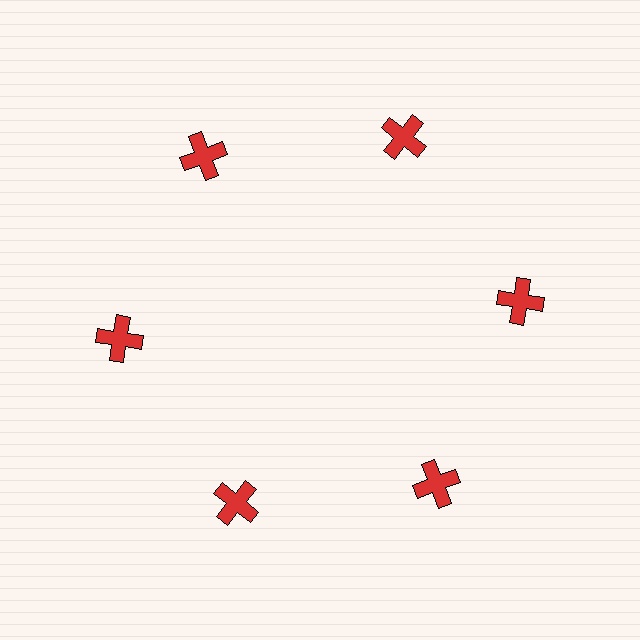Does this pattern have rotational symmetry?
Yes, this pattern has 6-fold rotational symmetry. It looks the same after rotating 60 degrees around the center.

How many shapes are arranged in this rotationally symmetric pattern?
There are 6 shapes, arranged in 6 groups of 1.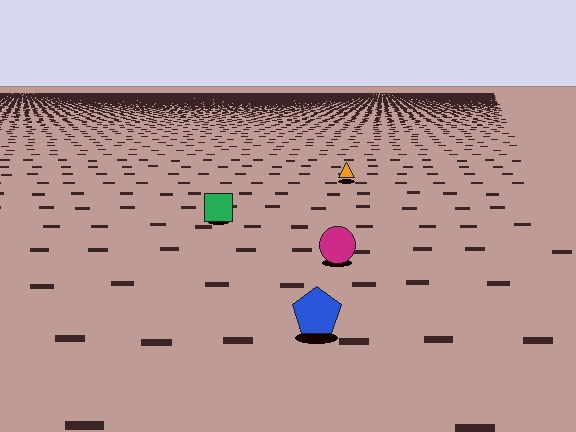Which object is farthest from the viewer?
The orange triangle is farthest from the viewer. It appears smaller and the ground texture around it is denser.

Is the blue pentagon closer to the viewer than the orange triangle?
Yes. The blue pentagon is closer — you can tell from the texture gradient: the ground texture is coarser near it.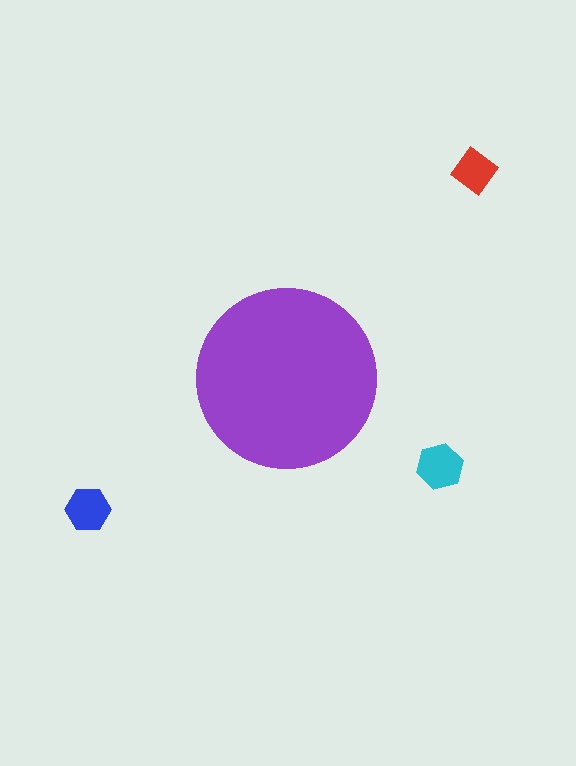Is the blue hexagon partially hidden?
No, the blue hexagon is fully visible.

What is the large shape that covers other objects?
A purple circle.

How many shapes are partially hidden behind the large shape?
0 shapes are partially hidden.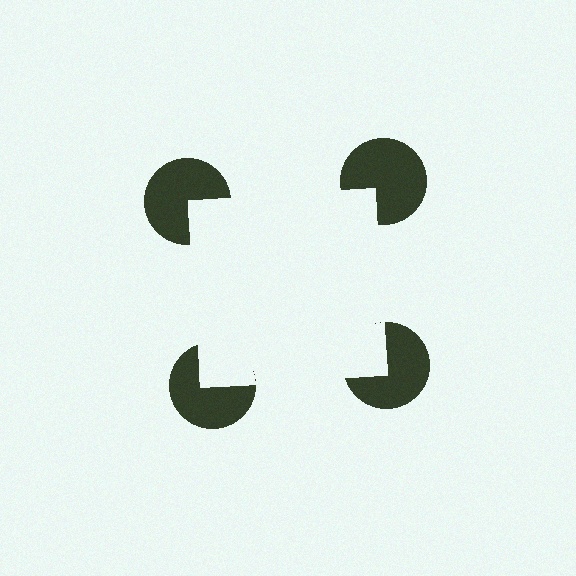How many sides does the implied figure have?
4 sides.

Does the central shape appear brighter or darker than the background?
It typically appears slightly brighter than the background, even though no actual brightness change is drawn.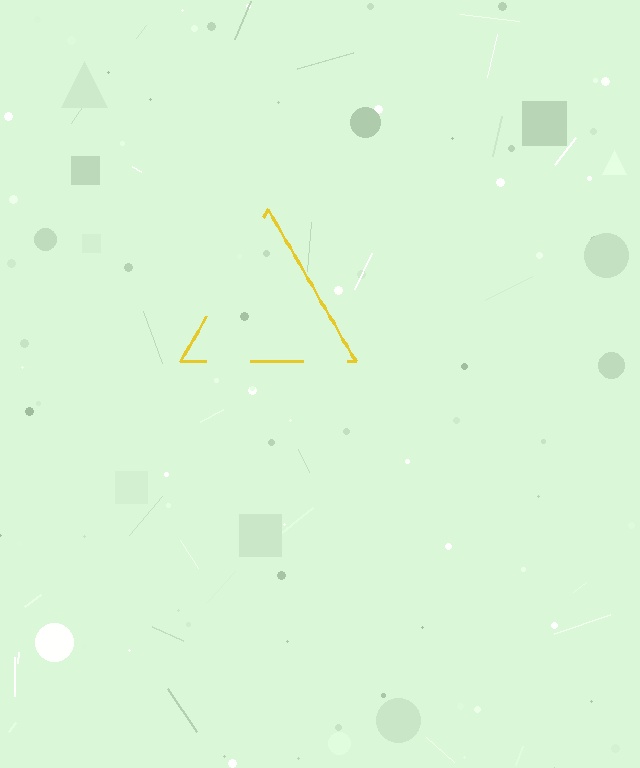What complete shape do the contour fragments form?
The contour fragments form a triangle.